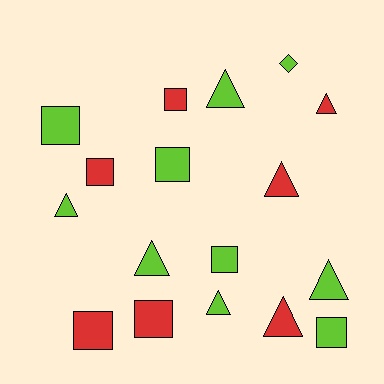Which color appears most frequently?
Lime, with 10 objects.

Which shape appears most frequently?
Triangle, with 8 objects.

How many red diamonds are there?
There are no red diamonds.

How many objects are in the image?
There are 17 objects.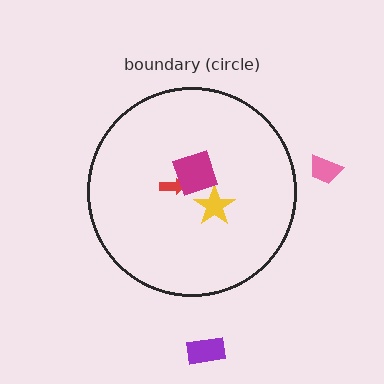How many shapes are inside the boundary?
3 inside, 2 outside.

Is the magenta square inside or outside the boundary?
Inside.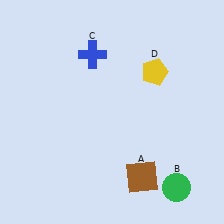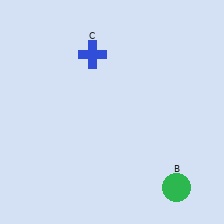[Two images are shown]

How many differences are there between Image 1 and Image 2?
There are 2 differences between the two images.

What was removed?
The yellow pentagon (D), the brown square (A) were removed in Image 2.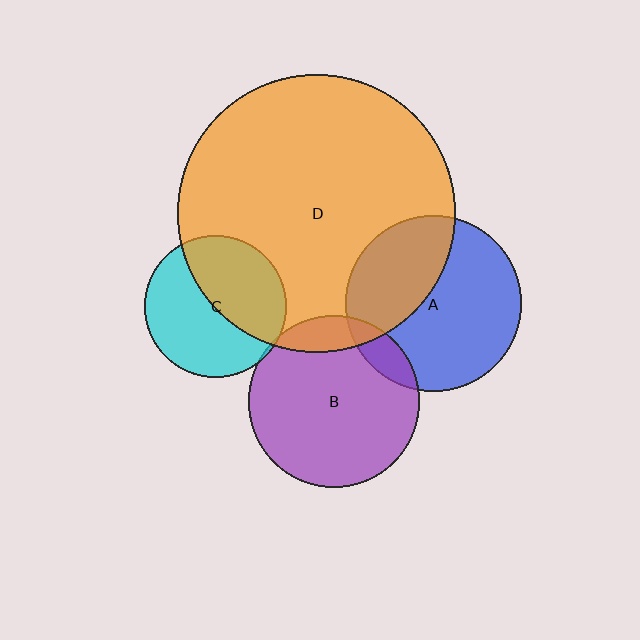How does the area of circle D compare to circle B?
Approximately 2.6 times.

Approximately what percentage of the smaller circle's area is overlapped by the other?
Approximately 10%.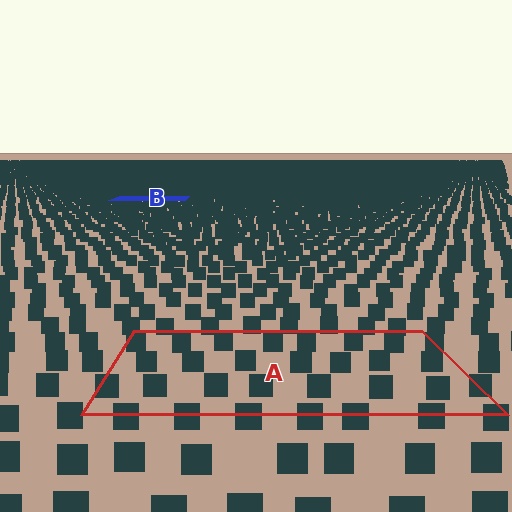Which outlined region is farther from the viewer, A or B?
Region B is farther from the viewer — the texture elements inside it appear smaller and more densely packed.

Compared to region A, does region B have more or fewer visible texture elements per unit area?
Region B has more texture elements per unit area — they are packed more densely because it is farther away.